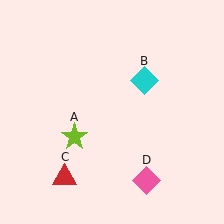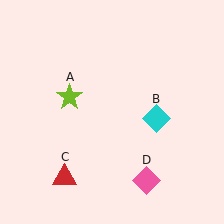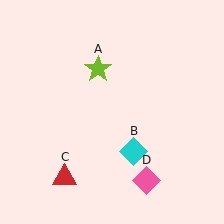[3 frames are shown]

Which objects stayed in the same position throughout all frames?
Red triangle (object C) and pink diamond (object D) remained stationary.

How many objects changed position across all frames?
2 objects changed position: lime star (object A), cyan diamond (object B).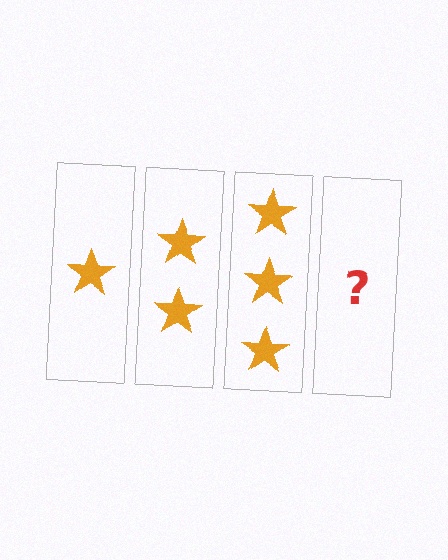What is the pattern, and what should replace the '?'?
The pattern is that each step adds one more star. The '?' should be 4 stars.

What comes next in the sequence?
The next element should be 4 stars.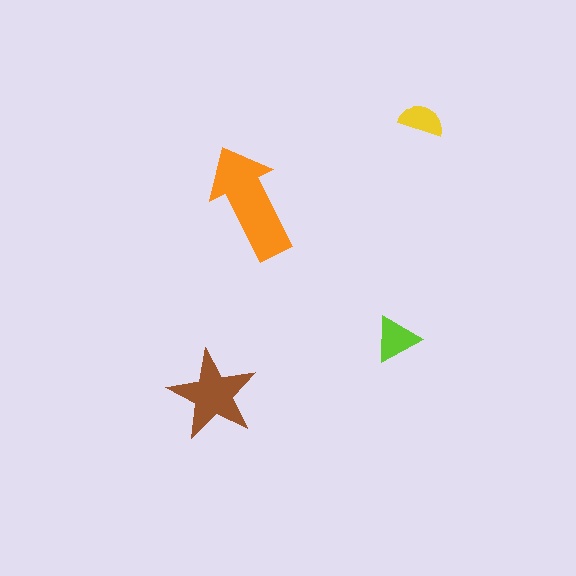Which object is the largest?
The orange arrow.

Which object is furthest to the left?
The brown star is leftmost.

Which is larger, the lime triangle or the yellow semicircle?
The lime triangle.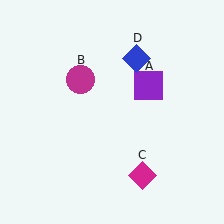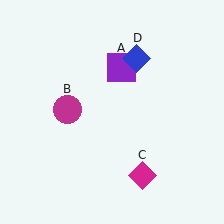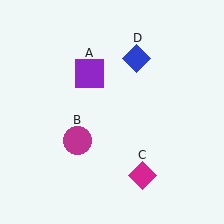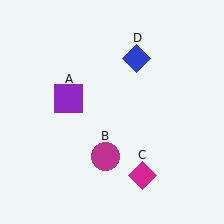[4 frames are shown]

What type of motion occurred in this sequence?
The purple square (object A), magenta circle (object B) rotated counterclockwise around the center of the scene.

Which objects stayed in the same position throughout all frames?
Magenta diamond (object C) and blue diamond (object D) remained stationary.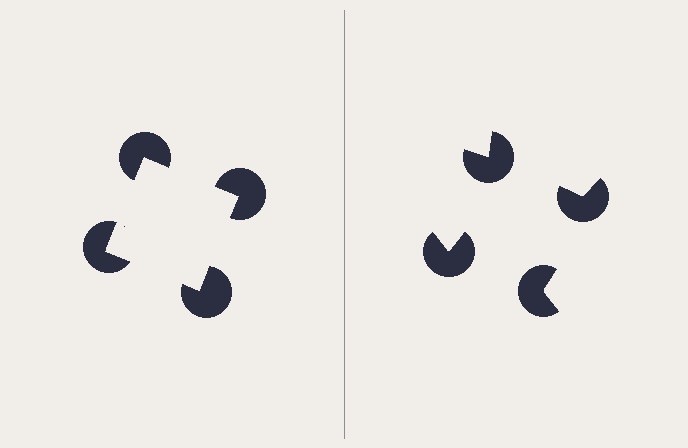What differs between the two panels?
The pac-man discs are positioned identically on both sides; only the wedge orientations differ. On the left they align to a square; on the right they are misaligned.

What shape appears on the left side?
An illusory square.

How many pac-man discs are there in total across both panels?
8 — 4 on each side.